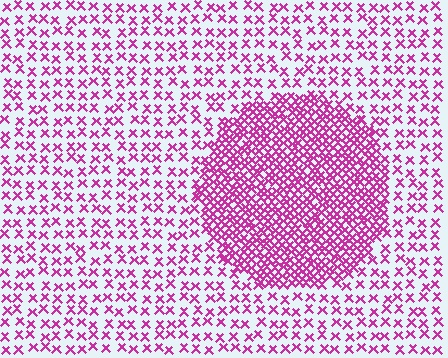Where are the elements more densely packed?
The elements are more densely packed inside the circle boundary.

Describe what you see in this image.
The image contains small magenta elements arranged at two different densities. A circle-shaped region is visible where the elements are more densely packed than the surrounding area.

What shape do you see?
I see a circle.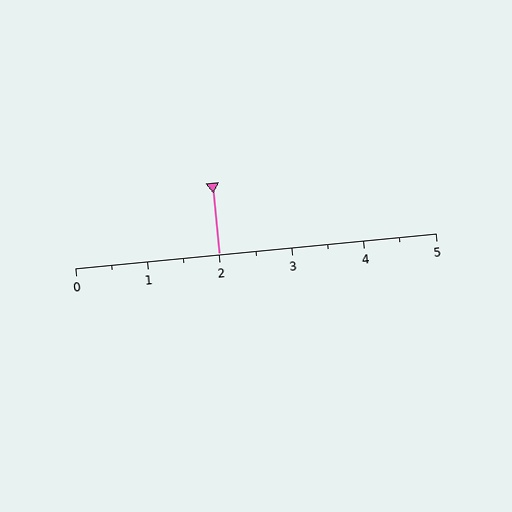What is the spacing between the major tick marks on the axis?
The major ticks are spaced 1 apart.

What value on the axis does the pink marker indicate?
The marker indicates approximately 2.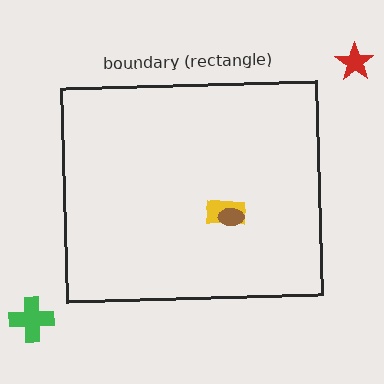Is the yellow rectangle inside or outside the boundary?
Inside.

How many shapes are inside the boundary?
2 inside, 2 outside.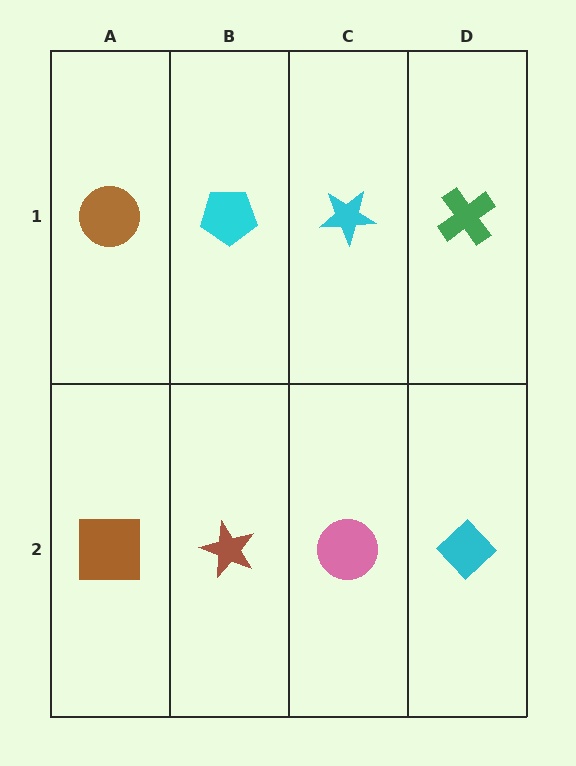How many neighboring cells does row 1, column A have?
2.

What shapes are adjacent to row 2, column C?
A cyan star (row 1, column C), a brown star (row 2, column B), a cyan diamond (row 2, column D).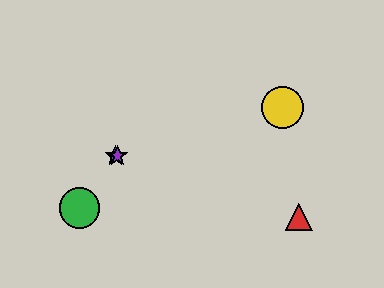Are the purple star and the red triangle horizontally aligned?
No, the purple star is at y≈156 and the red triangle is at y≈217.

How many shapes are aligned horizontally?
2 shapes (the blue star, the purple star) are aligned horizontally.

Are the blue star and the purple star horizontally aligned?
Yes, both are at y≈156.